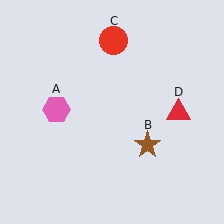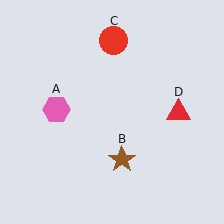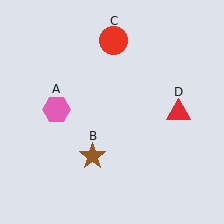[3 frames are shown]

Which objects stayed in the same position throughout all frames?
Pink hexagon (object A) and red circle (object C) and red triangle (object D) remained stationary.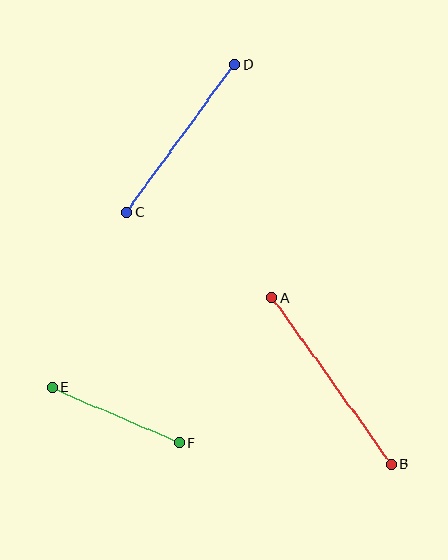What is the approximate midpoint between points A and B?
The midpoint is at approximately (331, 381) pixels.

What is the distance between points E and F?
The distance is approximately 139 pixels.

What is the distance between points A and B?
The distance is approximately 204 pixels.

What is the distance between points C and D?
The distance is approximately 183 pixels.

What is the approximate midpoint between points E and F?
The midpoint is at approximately (116, 415) pixels.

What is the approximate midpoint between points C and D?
The midpoint is at approximately (180, 138) pixels.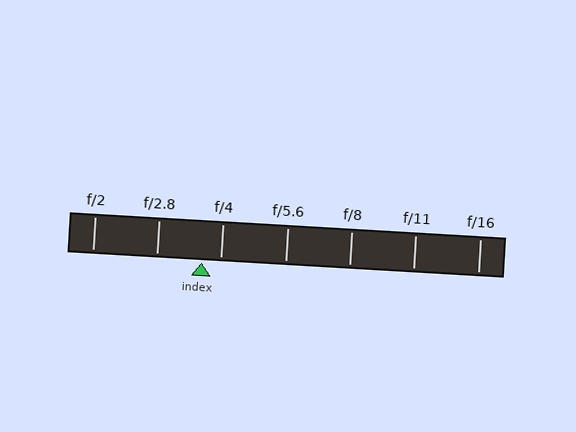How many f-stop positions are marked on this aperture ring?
There are 7 f-stop positions marked.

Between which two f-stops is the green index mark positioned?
The index mark is between f/2.8 and f/4.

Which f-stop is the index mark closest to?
The index mark is closest to f/4.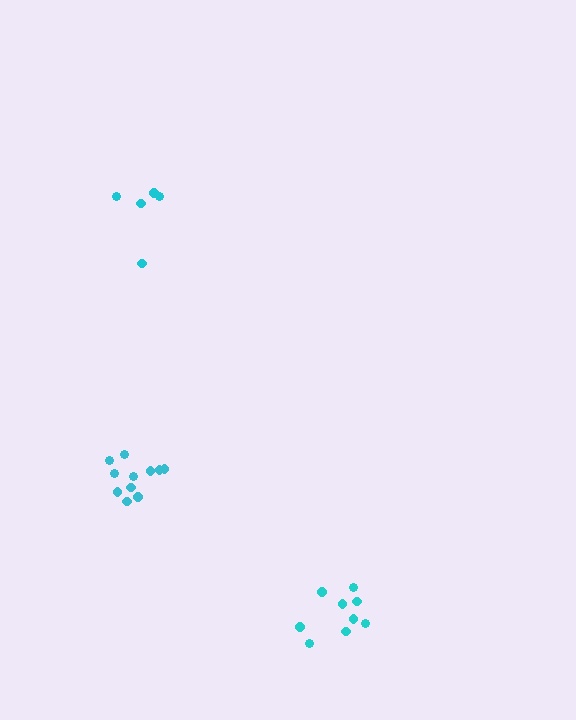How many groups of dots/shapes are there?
There are 3 groups.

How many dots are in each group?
Group 1: 9 dots, Group 2: 5 dots, Group 3: 11 dots (25 total).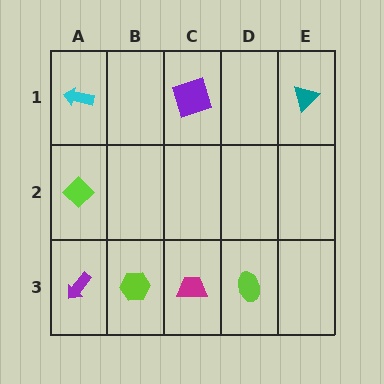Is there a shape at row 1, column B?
No, that cell is empty.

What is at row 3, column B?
A lime hexagon.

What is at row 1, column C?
A purple square.